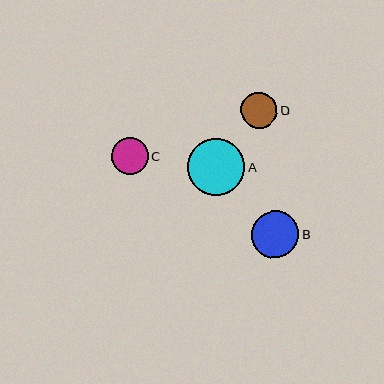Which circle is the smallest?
Circle D is the smallest with a size of approximately 36 pixels.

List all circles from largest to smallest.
From largest to smallest: A, B, C, D.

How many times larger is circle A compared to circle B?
Circle A is approximately 1.2 times the size of circle B.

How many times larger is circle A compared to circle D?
Circle A is approximately 1.6 times the size of circle D.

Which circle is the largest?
Circle A is the largest with a size of approximately 58 pixels.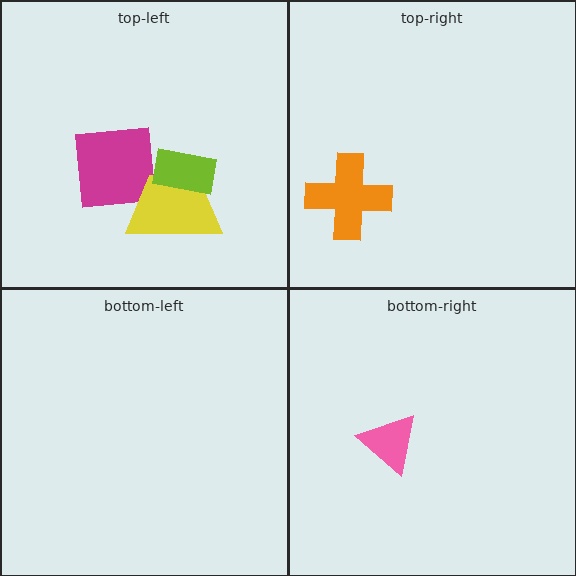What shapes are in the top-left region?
The magenta square, the yellow trapezoid, the lime rectangle.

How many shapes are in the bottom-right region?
1.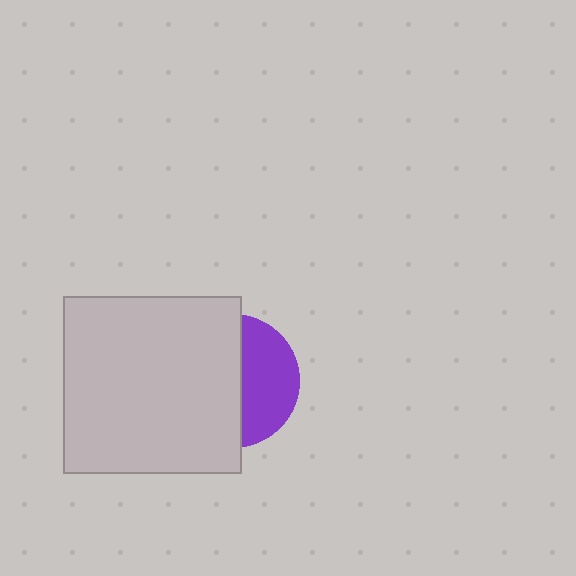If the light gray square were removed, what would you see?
You would see the complete purple circle.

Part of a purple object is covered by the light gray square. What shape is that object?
It is a circle.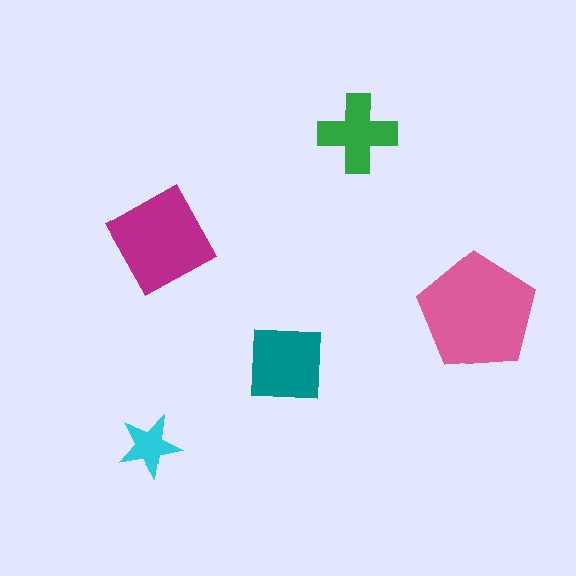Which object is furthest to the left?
The cyan star is leftmost.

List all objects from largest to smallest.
The pink pentagon, the magenta diamond, the teal square, the green cross, the cyan star.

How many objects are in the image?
There are 5 objects in the image.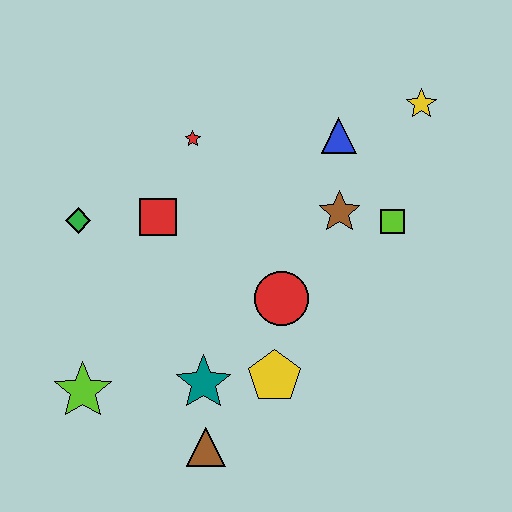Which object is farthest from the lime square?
The lime star is farthest from the lime square.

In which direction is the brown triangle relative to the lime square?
The brown triangle is below the lime square.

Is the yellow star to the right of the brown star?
Yes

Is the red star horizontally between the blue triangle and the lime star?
Yes